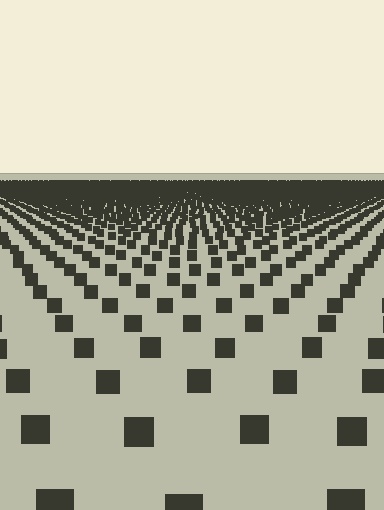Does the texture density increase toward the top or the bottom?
Density increases toward the top.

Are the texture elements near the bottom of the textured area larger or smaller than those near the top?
Larger. Near the bottom, elements are closer to the viewer and appear at a bigger on-screen size.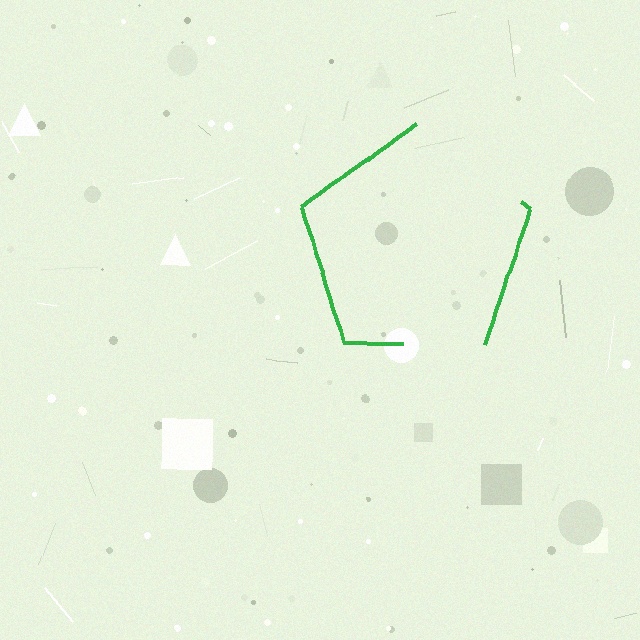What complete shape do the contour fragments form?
The contour fragments form a pentagon.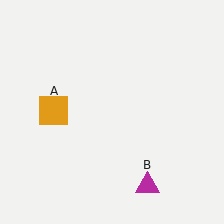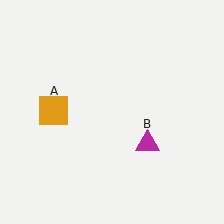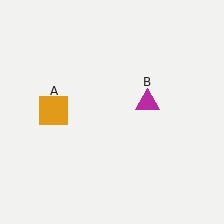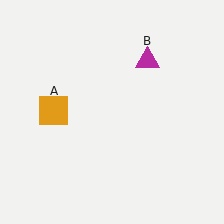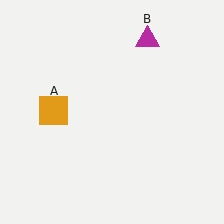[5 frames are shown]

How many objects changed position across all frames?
1 object changed position: magenta triangle (object B).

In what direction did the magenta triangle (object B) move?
The magenta triangle (object B) moved up.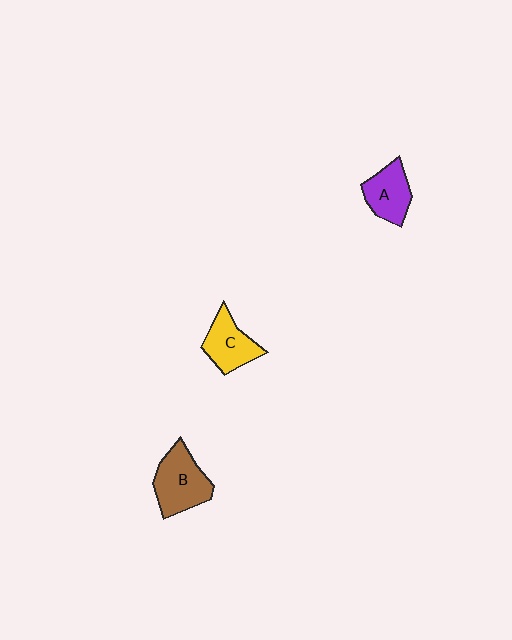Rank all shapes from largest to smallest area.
From largest to smallest: B (brown), C (yellow), A (purple).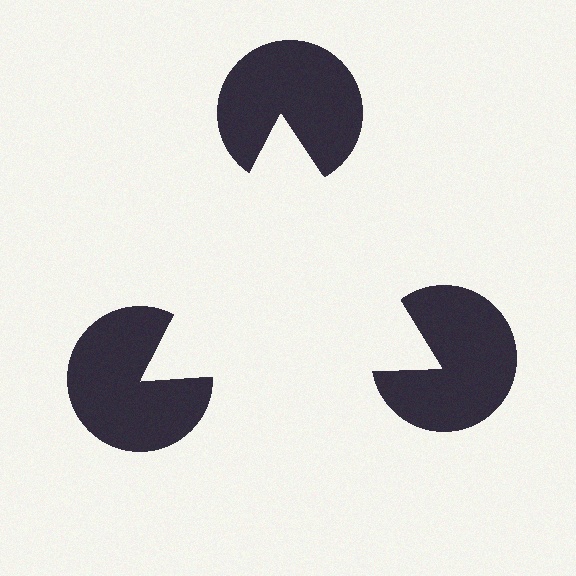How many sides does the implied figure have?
3 sides.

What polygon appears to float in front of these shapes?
An illusory triangle — its edges are inferred from the aligned wedge cuts in the pac-man discs, not physically drawn.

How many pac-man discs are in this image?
There are 3 — one at each vertex of the illusory triangle.